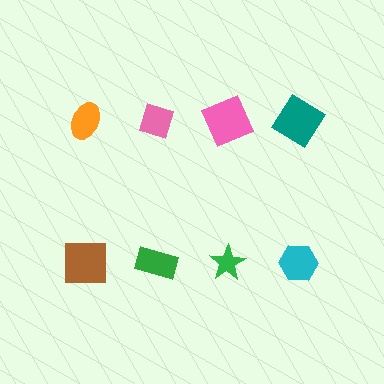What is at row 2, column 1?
A brown square.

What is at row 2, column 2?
A green rectangle.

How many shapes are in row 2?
4 shapes.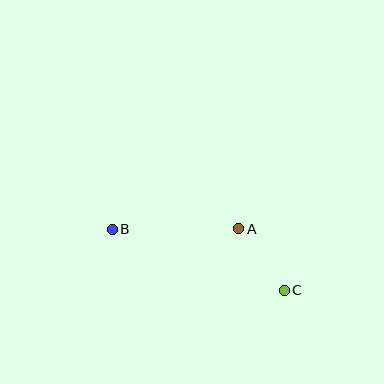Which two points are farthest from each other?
Points B and C are farthest from each other.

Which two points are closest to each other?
Points A and C are closest to each other.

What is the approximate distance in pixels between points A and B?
The distance between A and B is approximately 126 pixels.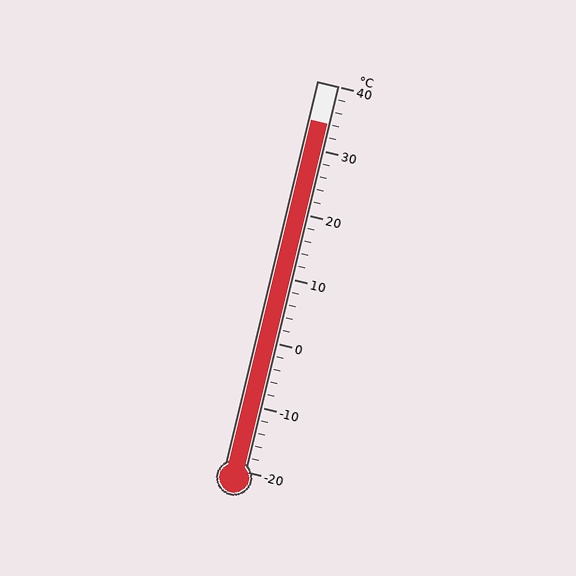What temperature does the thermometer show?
The thermometer shows approximately 34°C.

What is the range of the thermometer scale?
The thermometer scale ranges from -20°C to 40°C.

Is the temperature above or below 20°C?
The temperature is above 20°C.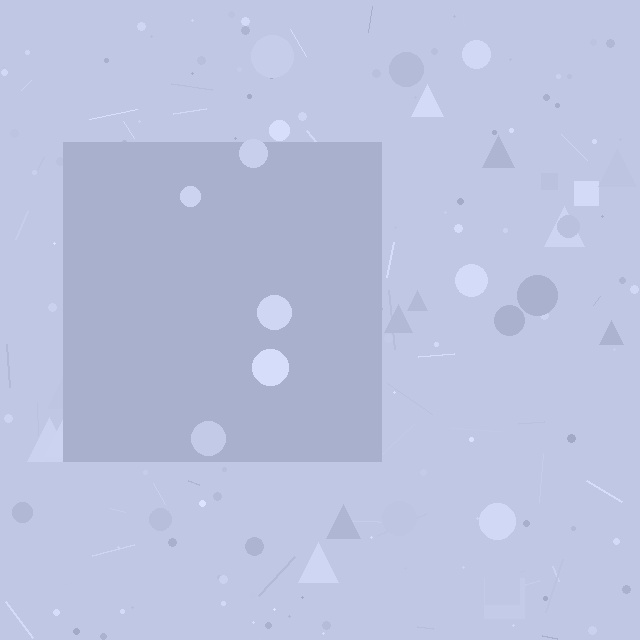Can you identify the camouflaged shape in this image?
The camouflaged shape is a square.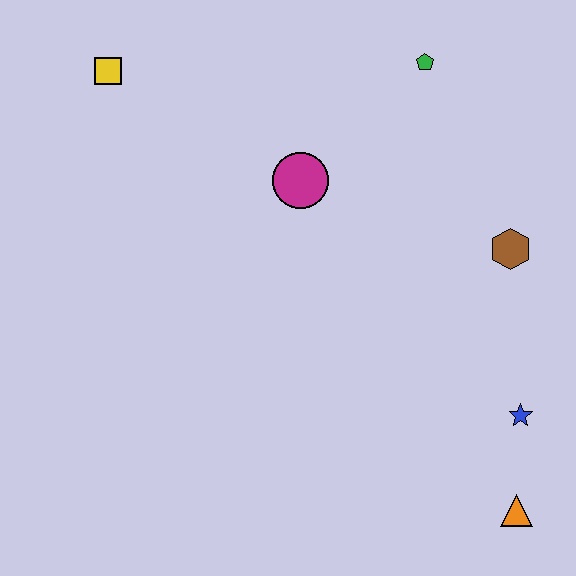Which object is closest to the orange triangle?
The blue star is closest to the orange triangle.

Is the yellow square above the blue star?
Yes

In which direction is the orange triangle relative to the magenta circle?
The orange triangle is below the magenta circle.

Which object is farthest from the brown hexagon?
The yellow square is farthest from the brown hexagon.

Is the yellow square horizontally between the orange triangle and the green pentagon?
No